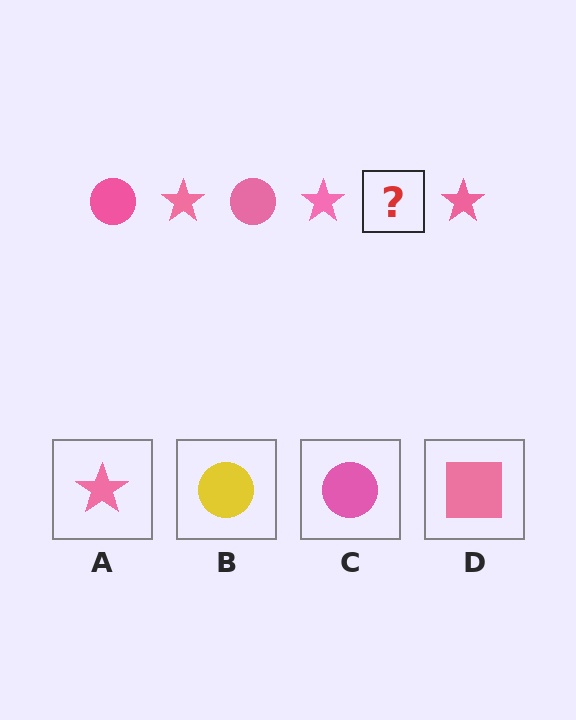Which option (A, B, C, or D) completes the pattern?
C.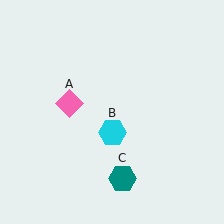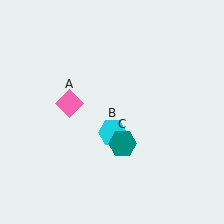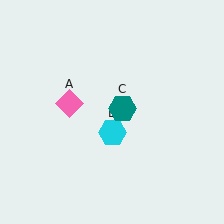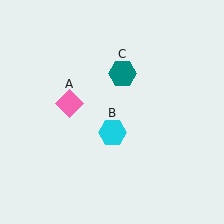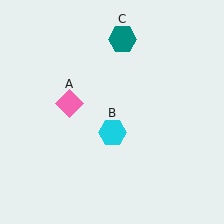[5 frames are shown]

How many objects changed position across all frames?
1 object changed position: teal hexagon (object C).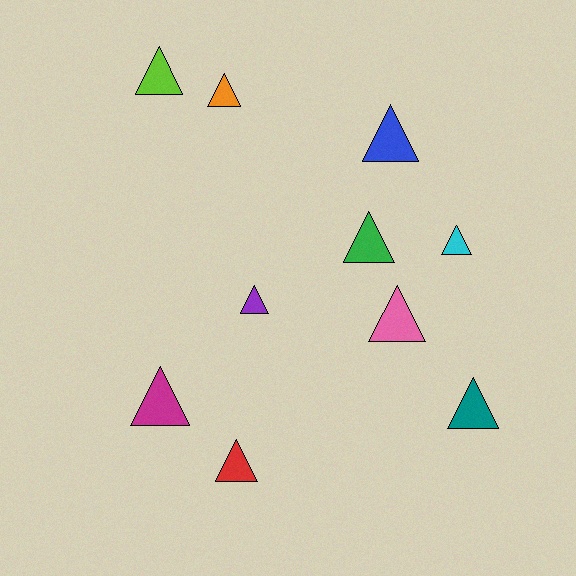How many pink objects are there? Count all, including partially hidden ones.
There is 1 pink object.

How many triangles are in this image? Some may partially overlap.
There are 10 triangles.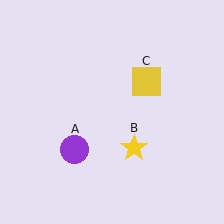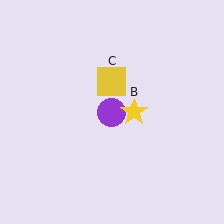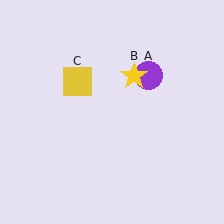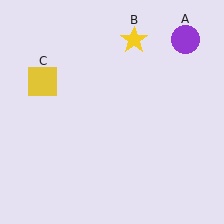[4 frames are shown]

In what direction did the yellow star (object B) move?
The yellow star (object B) moved up.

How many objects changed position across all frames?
3 objects changed position: purple circle (object A), yellow star (object B), yellow square (object C).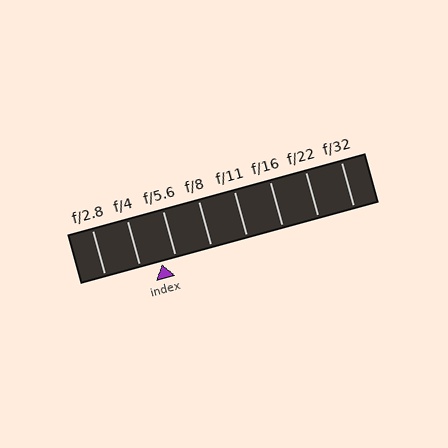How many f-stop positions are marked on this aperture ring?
There are 8 f-stop positions marked.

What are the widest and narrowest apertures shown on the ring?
The widest aperture shown is f/2.8 and the narrowest is f/32.